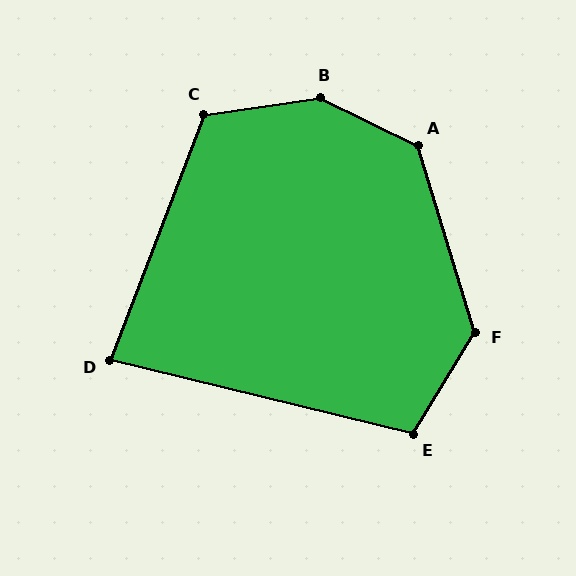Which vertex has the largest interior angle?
B, at approximately 146 degrees.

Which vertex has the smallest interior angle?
D, at approximately 83 degrees.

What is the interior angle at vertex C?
Approximately 119 degrees (obtuse).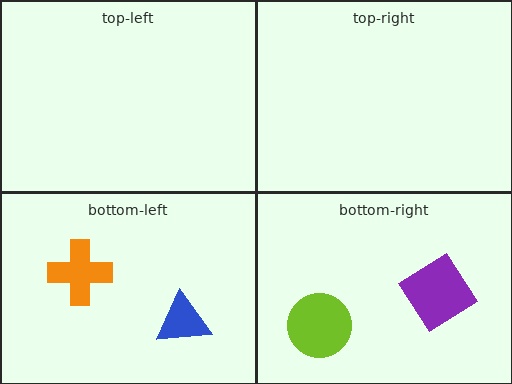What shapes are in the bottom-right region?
The lime circle, the purple diamond.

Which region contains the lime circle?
The bottom-right region.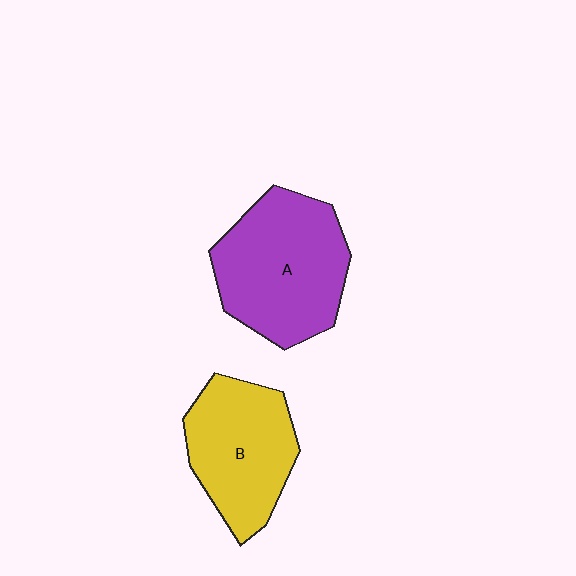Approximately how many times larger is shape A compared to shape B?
Approximately 1.2 times.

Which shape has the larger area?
Shape A (purple).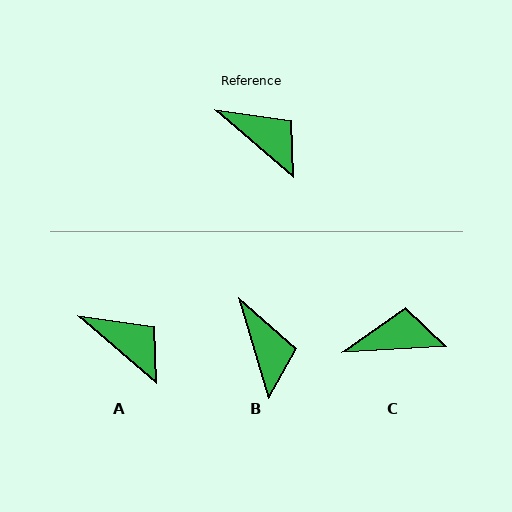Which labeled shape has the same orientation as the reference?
A.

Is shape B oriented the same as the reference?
No, it is off by about 33 degrees.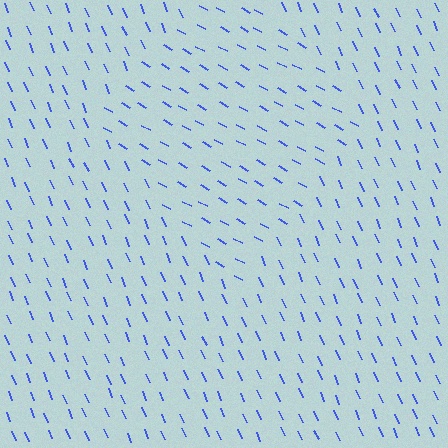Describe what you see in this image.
The image is filled with small blue line segments. A diamond region in the image has lines oriented differently from the surrounding lines, creating a visible texture boundary.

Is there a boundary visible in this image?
Yes, there is a texture boundary formed by a change in line orientation.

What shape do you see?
I see a diamond.